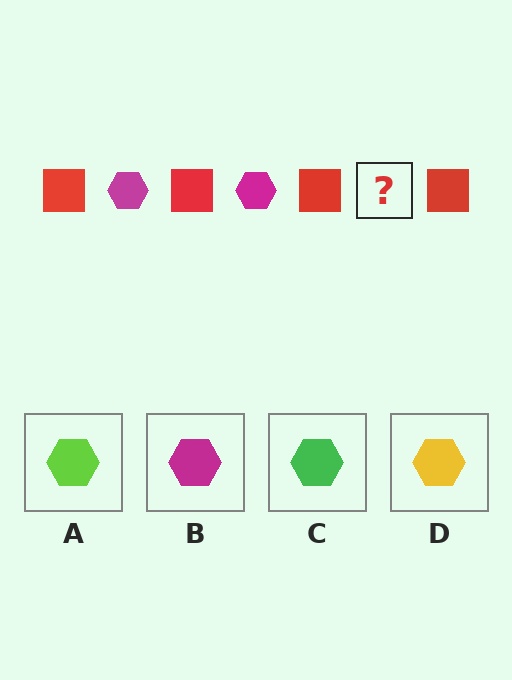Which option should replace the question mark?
Option B.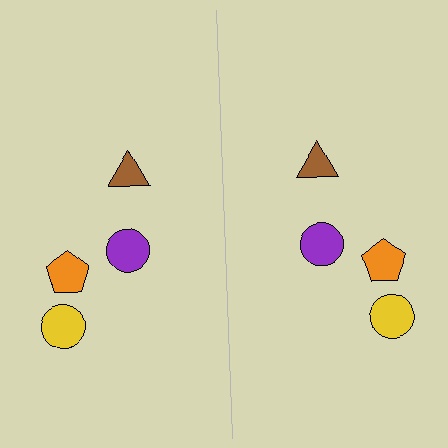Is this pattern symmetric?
Yes, this pattern has bilateral (reflection) symmetry.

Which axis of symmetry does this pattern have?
The pattern has a vertical axis of symmetry running through the center of the image.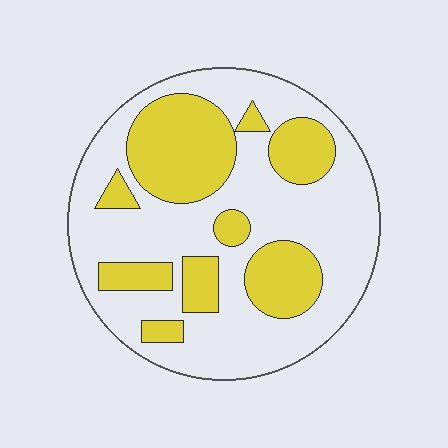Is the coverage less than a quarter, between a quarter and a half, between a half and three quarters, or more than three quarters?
Between a quarter and a half.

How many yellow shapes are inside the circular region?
9.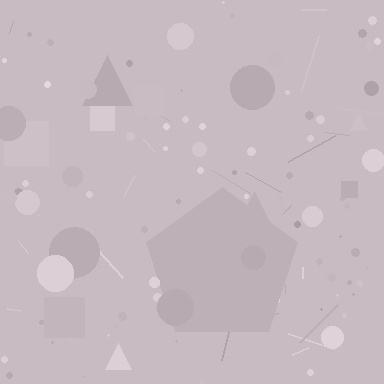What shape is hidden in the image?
A pentagon is hidden in the image.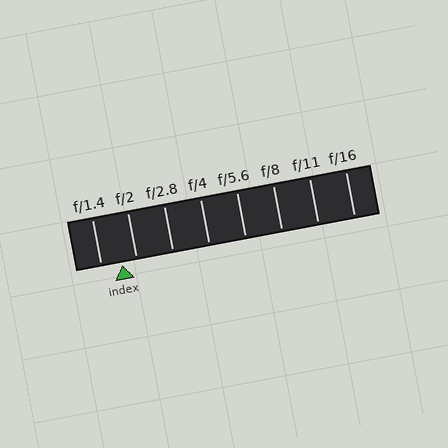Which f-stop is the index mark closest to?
The index mark is closest to f/2.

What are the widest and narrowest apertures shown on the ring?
The widest aperture shown is f/1.4 and the narrowest is f/16.